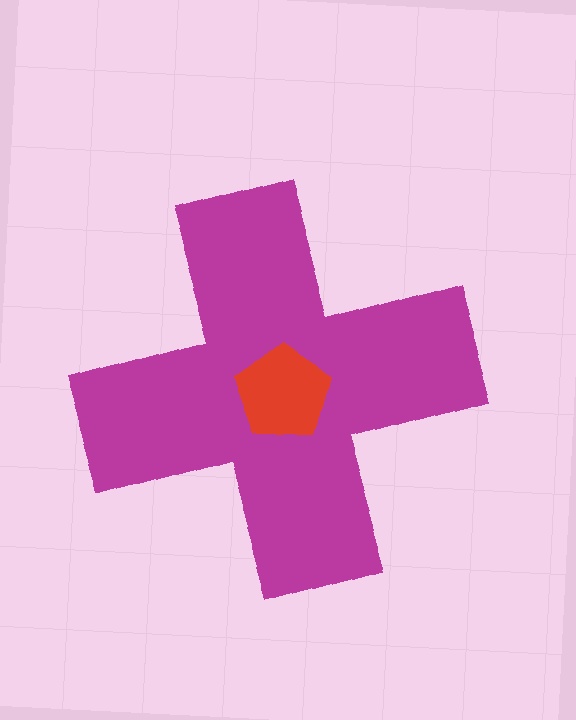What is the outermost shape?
The magenta cross.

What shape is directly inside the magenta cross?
The red pentagon.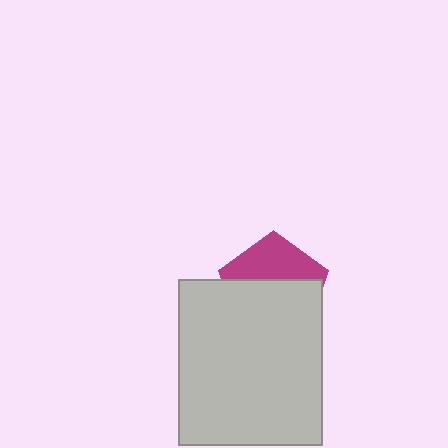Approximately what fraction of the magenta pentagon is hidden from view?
Roughly 60% of the magenta pentagon is hidden behind the light gray rectangle.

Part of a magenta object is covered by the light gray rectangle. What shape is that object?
It is a pentagon.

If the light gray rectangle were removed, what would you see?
You would see the complete magenta pentagon.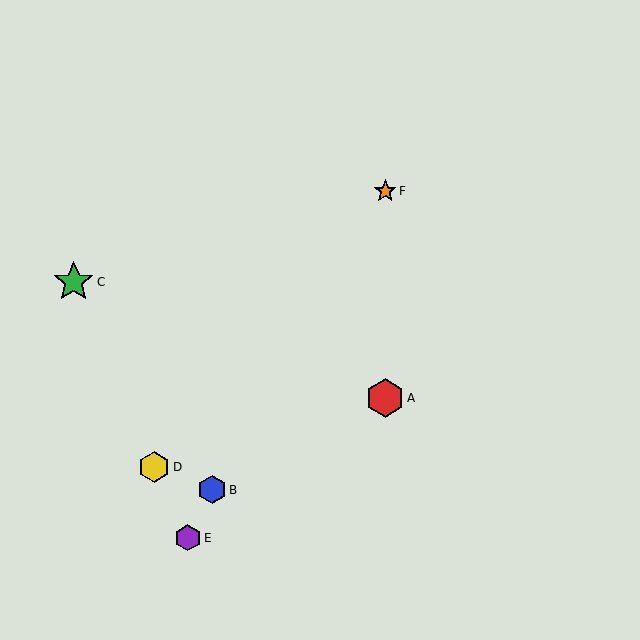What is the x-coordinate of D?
Object D is at x≈154.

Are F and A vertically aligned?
Yes, both are at x≈385.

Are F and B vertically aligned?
No, F is at x≈385 and B is at x≈212.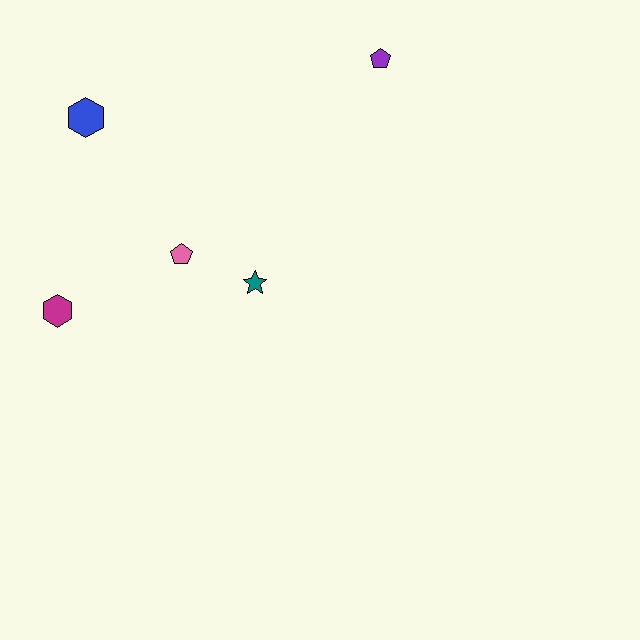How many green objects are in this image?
There are no green objects.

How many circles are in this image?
There are no circles.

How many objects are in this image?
There are 5 objects.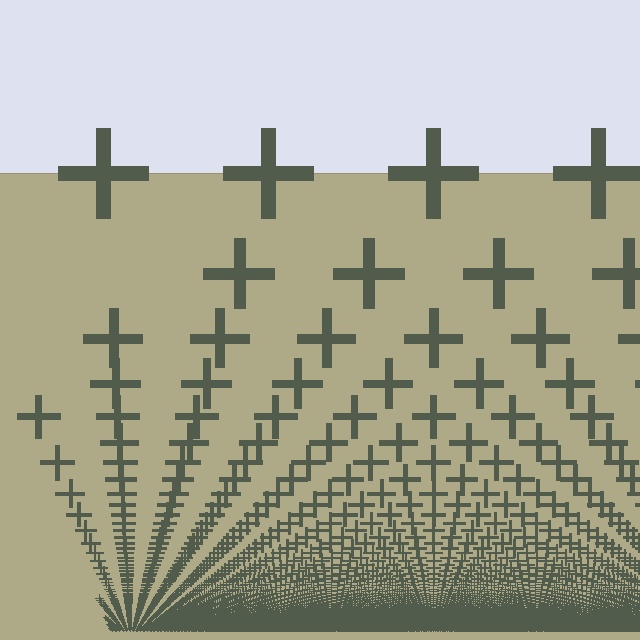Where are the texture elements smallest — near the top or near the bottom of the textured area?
Near the bottom.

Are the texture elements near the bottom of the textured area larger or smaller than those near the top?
Smaller. The gradient is inverted — elements near the bottom are smaller and denser.